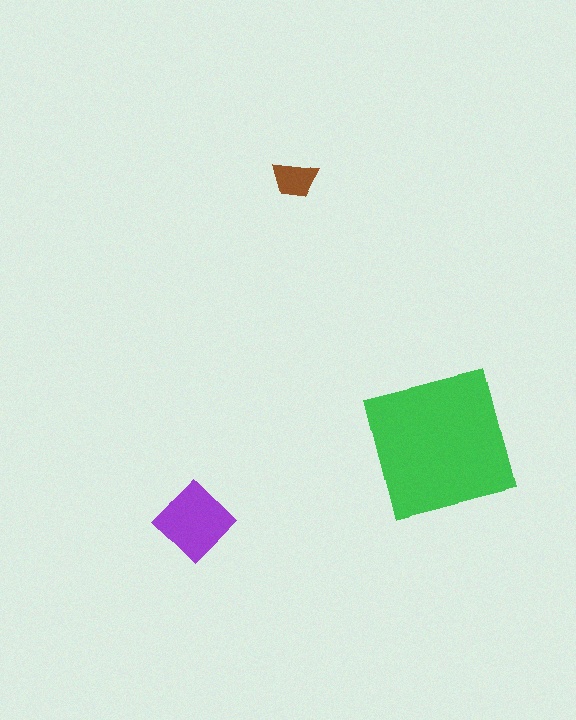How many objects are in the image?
There are 3 objects in the image.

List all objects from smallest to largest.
The brown trapezoid, the purple diamond, the green square.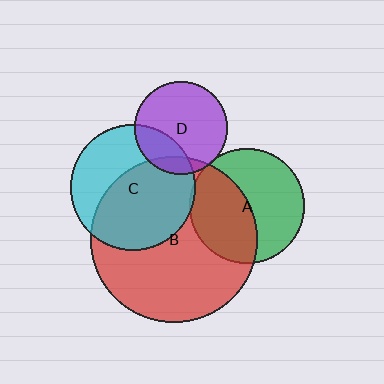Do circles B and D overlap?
Yes.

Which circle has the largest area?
Circle B (red).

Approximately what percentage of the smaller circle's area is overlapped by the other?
Approximately 10%.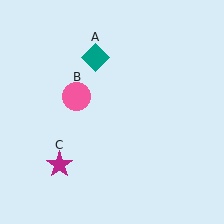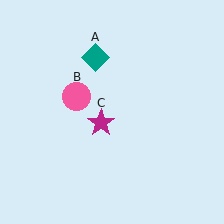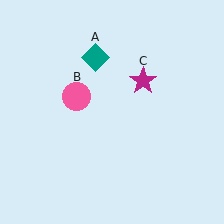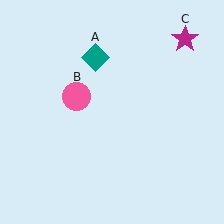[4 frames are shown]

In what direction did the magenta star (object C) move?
The magenta star (object C) moved up and to the right.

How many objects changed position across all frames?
1 object changed position: magenta star (object C).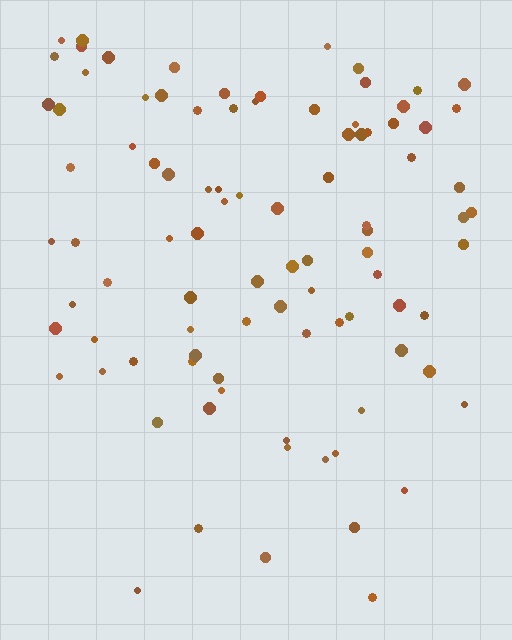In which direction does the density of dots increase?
From bottom to top, with the top side densest.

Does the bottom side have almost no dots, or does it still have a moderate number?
Still a moderate number, just noticeably fewer than the top.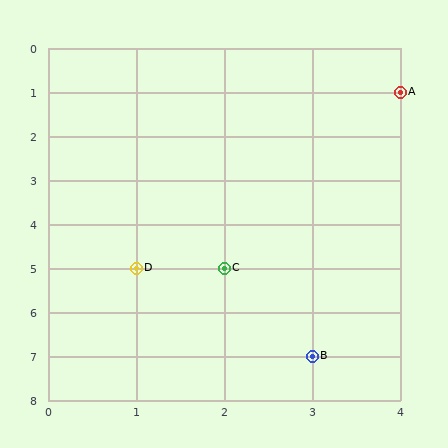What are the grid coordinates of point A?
Point A is at grid coordinates (4, 1).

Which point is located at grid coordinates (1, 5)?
Point D is at (1, 5).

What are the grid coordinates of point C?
Point C is at grid coordinates (2, 5).